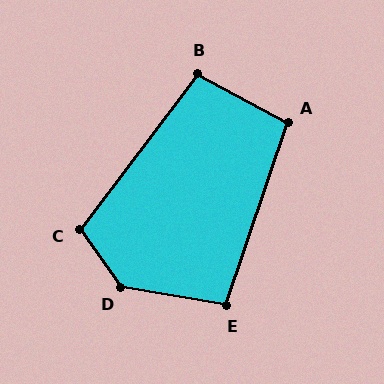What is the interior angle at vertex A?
Approximately 100 degrees (obtuse).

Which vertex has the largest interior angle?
D, at approximately 136 degrees.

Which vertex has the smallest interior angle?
E, at approximately 99 degrees.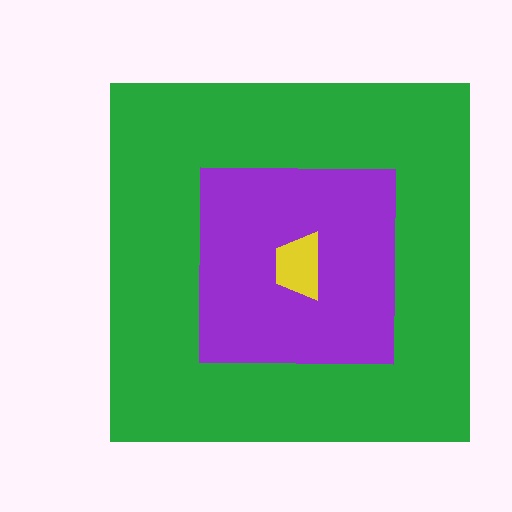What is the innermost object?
The yellow trapezoid.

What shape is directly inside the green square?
The purple square.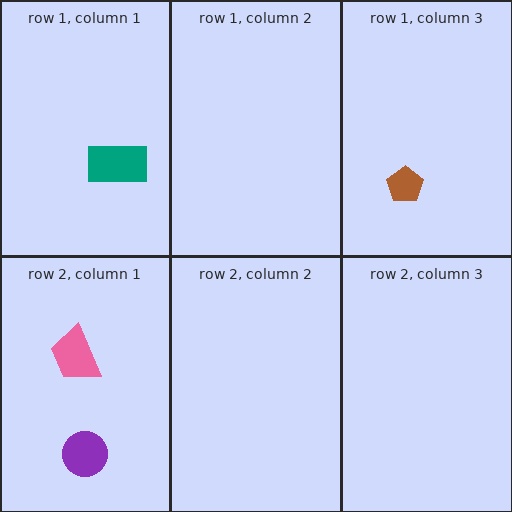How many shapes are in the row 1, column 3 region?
1.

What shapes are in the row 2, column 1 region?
The purple circle, the pink trapezoid.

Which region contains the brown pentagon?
The row 1, column 3 region.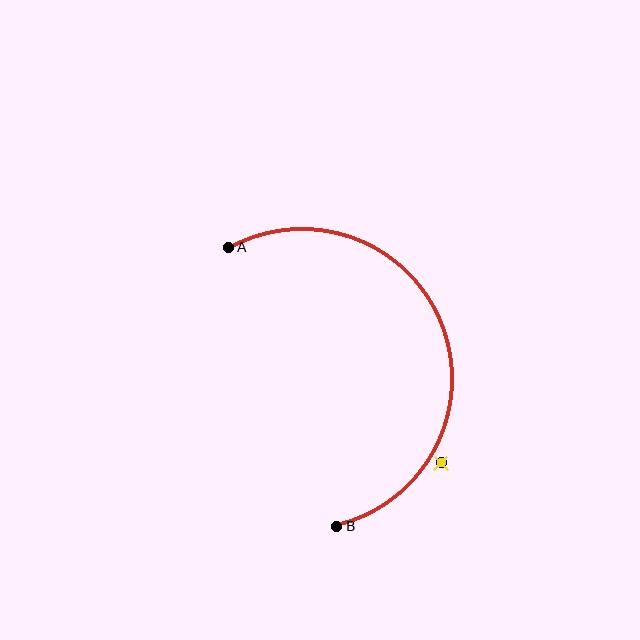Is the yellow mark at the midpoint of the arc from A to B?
No — the yellow mark does not lie on the arc at all. It sits slightly outside the curve.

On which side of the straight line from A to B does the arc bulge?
The arc bulges to the right of the straight line connecting A and B.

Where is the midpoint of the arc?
The arc midpoint is the point on the curve farthest from the straight line joining A and B. It sits to the right of that line.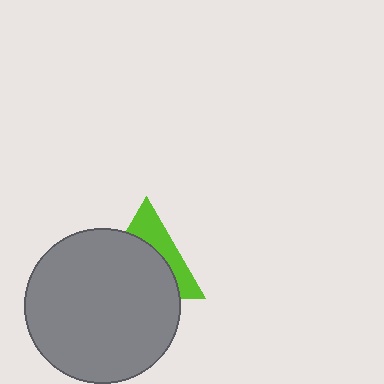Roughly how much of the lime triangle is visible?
A small part of it is visible (roughly 36%).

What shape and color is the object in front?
The object in front is a gray circle.